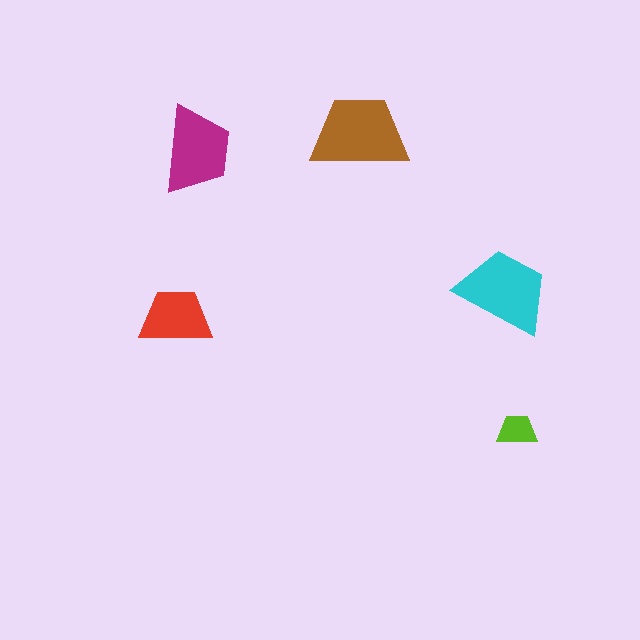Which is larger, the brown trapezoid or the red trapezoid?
The brown one.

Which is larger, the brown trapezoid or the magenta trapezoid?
The brown one.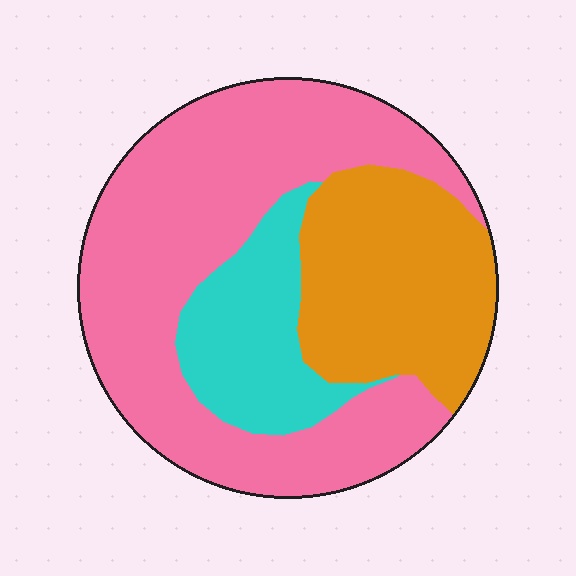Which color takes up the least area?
Cyan, at roughly 15%.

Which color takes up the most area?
Pink, at roughly 55%.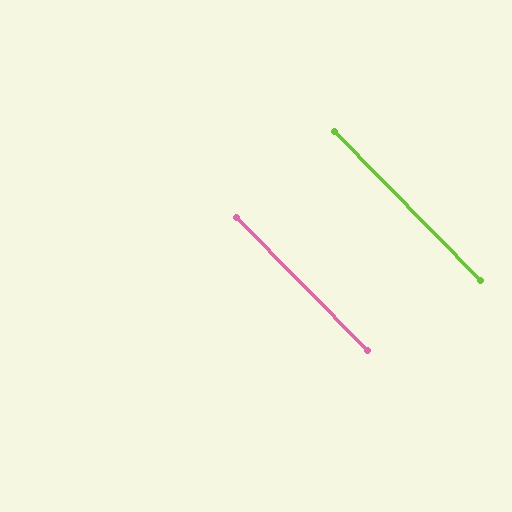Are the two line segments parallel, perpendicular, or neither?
Parallel — their directions differ by only 0.2°.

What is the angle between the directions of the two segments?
Approximately 0 degrees.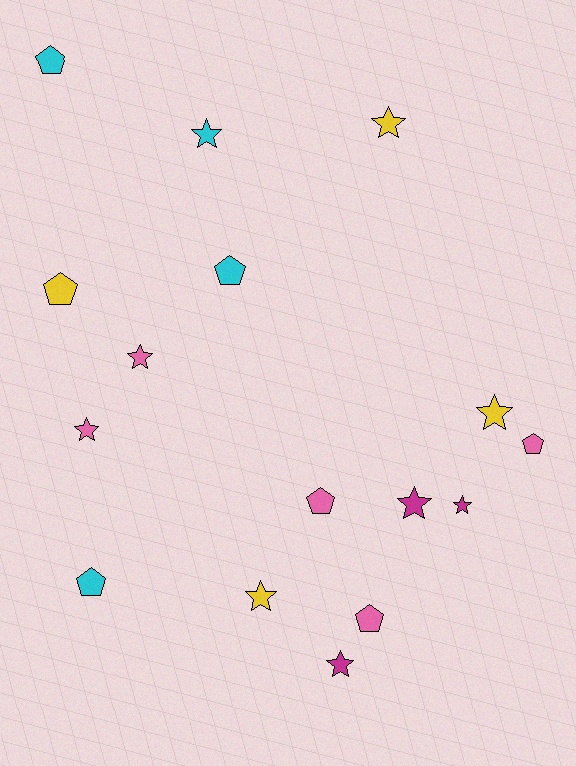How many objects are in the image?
There are 16 objects.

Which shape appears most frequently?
Star, with 9 objects.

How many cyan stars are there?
There is 1 cyan star.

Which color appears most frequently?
Pink, with 5 objects.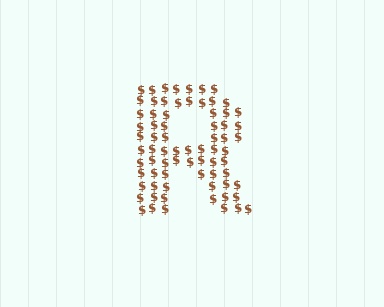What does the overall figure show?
The overall figure shows the letter R.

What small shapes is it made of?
It is made of small dollar signs.